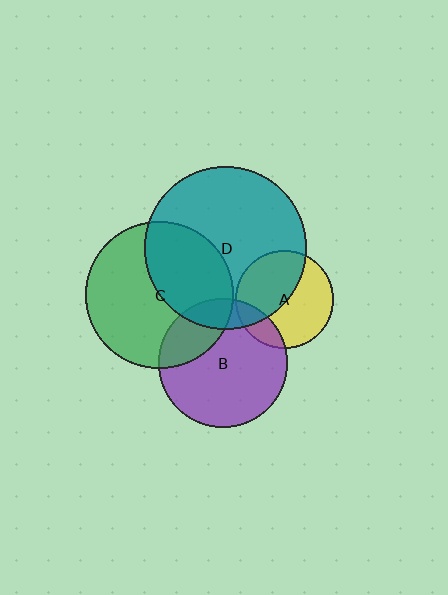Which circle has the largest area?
Circle D (teal).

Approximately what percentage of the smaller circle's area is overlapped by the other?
Approximately 15%.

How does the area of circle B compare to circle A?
Approximately 1.7 times.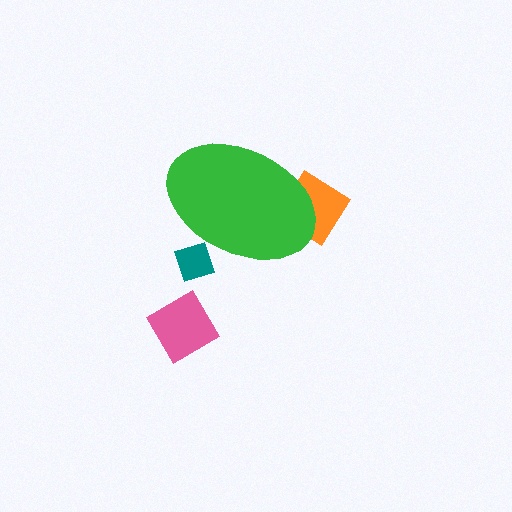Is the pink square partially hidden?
No, the pink square is fully visible.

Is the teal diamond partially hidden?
Yes, the teal diamond is partially hidden behind the green ellipse.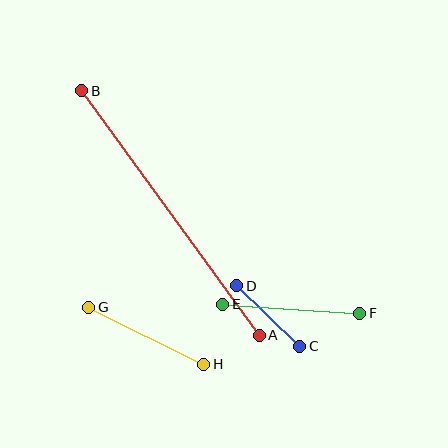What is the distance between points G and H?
The distance is approximately 128 pixels.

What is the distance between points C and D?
The distance is approximately 87 pixels.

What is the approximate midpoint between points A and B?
The midpoint is at approximately (171, 213) pixels.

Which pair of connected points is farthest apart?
Points A and B are farthest apart.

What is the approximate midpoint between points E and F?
The midpoint is at approximately (291, 309) pixels.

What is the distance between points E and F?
The distance is approximately 138 pixels.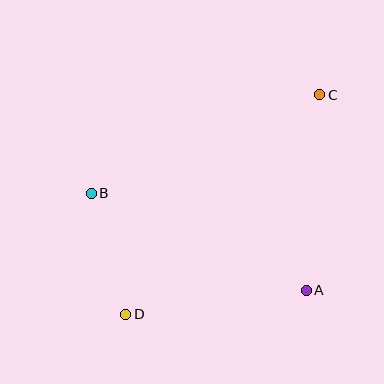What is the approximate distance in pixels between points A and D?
The distance between A and D is approximately 182 pixels.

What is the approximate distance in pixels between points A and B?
The distance between A and B is approximately 236 pixels.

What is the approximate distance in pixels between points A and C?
The distance between A and C is approximately 196 pixels.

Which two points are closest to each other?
Points B and D are closest to each other.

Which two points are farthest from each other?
Points C and D are farthest from each other.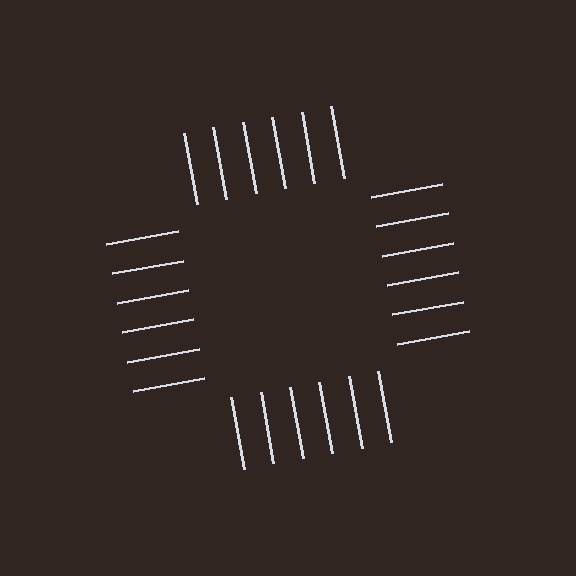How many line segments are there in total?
24 — 6 along each of the 4 edges.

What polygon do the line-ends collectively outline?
An illusory square — the line segments terminate on its edges but no continuous stroke is drawn.